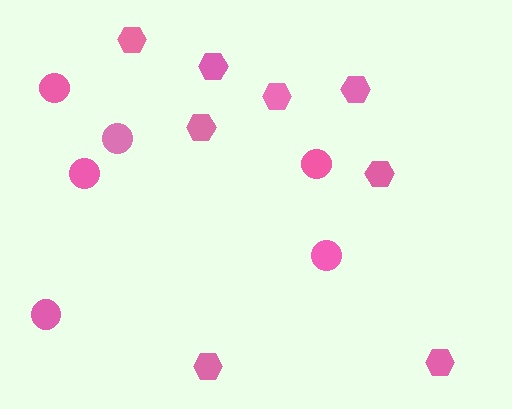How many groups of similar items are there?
There are 2 groups: one group of circles (6) and one group of hexagons (8).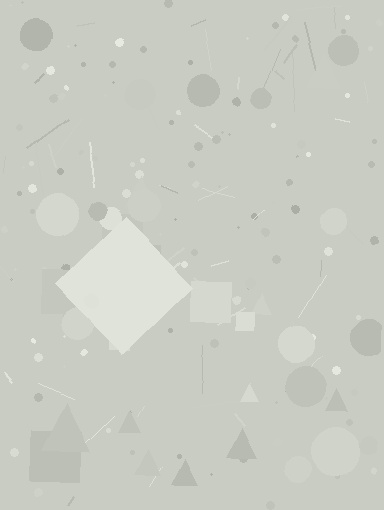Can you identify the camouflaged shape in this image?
The camouflaged shape is a diamond.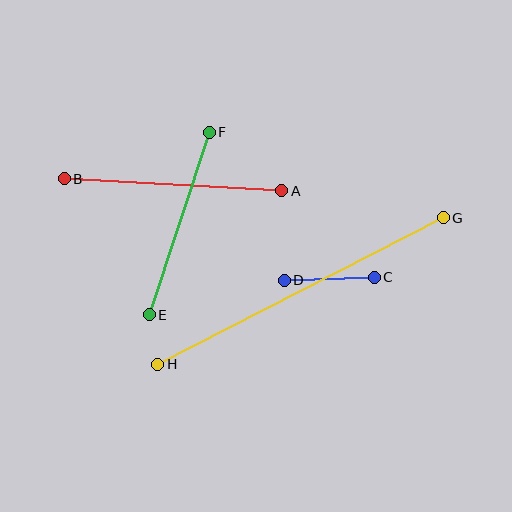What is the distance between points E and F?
The distance is approximately 192 pixels.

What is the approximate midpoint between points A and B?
The midpoint is at approximately (173, 185) pixels.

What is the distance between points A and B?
The distance is approximately 218 pixels.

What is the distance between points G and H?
The distance is approximately 321 pixels.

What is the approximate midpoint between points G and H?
The midpoint is at approximately (301, 291) pixels.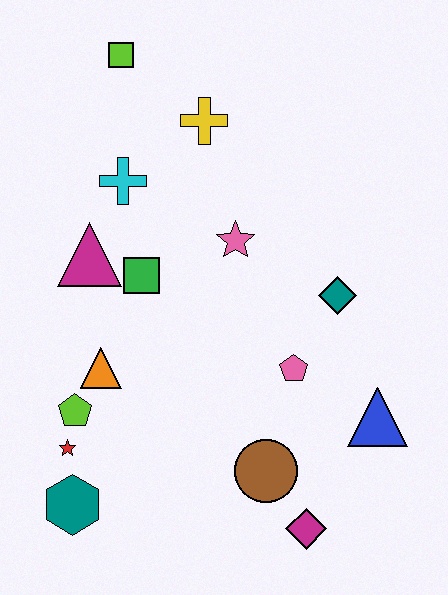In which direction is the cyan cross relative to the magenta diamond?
The cyan cross is above the magenta diamond.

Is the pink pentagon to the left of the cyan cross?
No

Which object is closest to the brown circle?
The magenta diamond is closest to the brown circle.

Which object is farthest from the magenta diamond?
The lime square is farthest from the magenta diamond.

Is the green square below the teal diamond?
No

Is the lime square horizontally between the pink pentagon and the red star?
Yes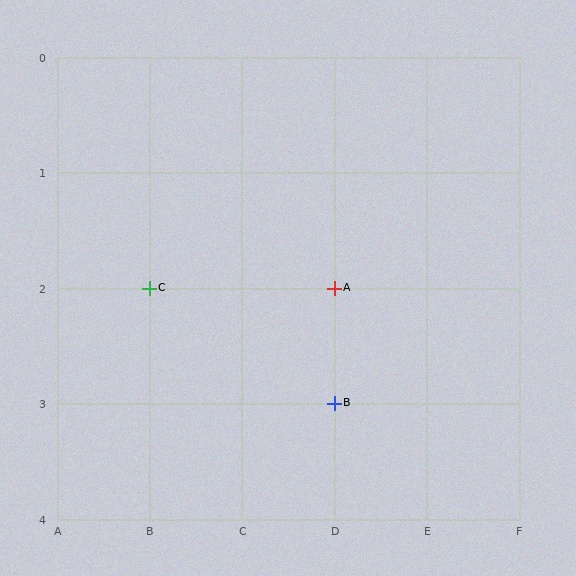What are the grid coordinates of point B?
Point B is at grid coordinates (D, 3).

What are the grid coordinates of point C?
Point C is at grid coordinates (B, 2).